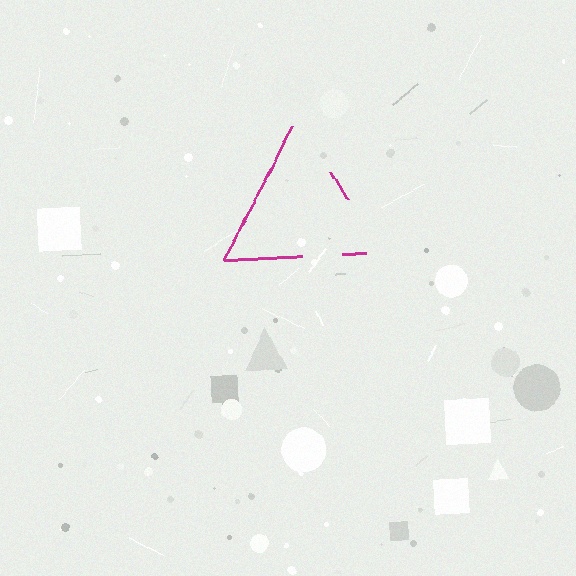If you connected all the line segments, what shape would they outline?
They would outline a triangle.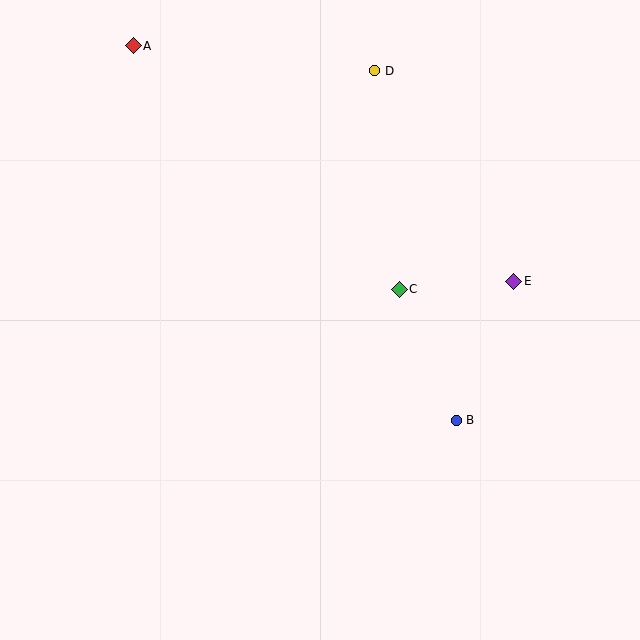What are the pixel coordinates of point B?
Point B is at (456, 420).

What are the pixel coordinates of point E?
Point E is at (514, 281).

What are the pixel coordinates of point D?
Point D is at (375, 71).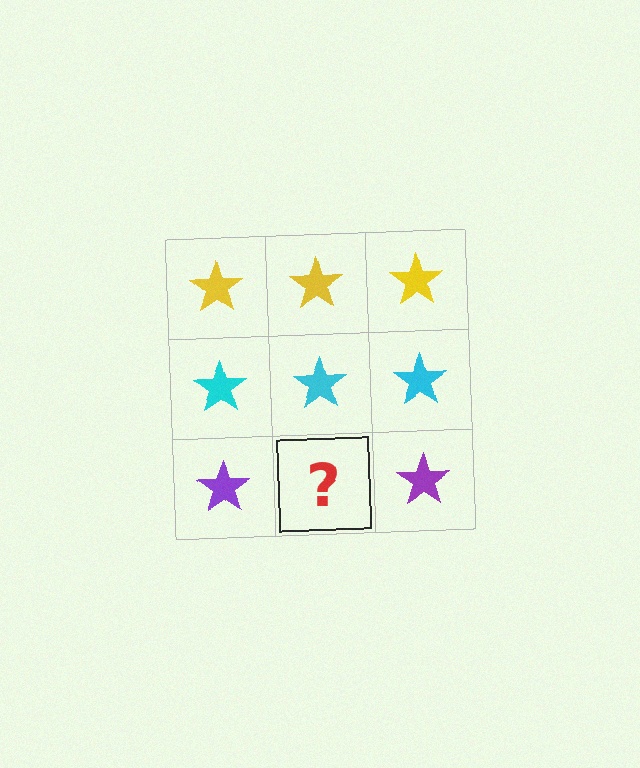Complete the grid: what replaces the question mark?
The question mark should be replaced with a purple star.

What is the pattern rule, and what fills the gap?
The rule is that each row has a consistent color. The gap should be filled with a purple star.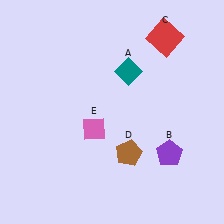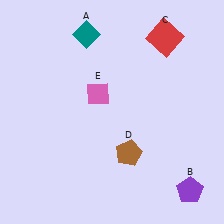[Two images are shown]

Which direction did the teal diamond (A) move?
The teal diamond (A) moved left.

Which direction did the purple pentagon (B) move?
The purple pentagon (B) moved down.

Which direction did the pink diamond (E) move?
The pink diamond (E) moved up.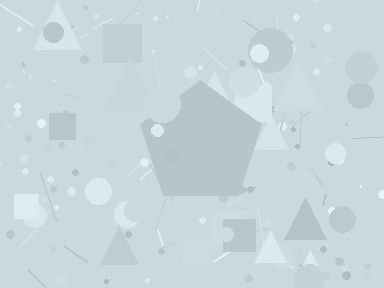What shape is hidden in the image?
A pentagon is hidden in the image.